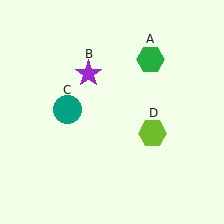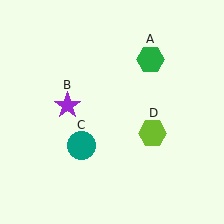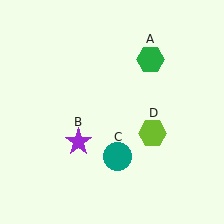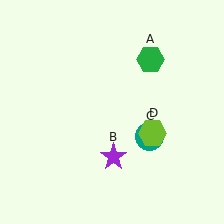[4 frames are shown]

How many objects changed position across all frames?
2 objects changed position: purple star (object B), teal circle (object C).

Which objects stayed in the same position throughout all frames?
Green hexagon (object A) and lime hexagon (object D) remained stationary.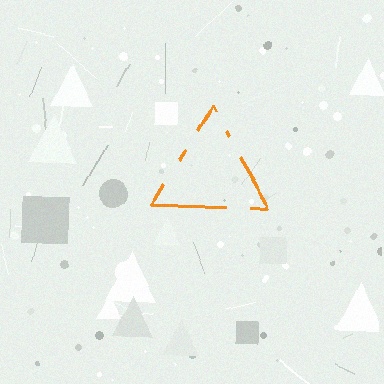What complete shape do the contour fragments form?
The contour fragments form a triangle.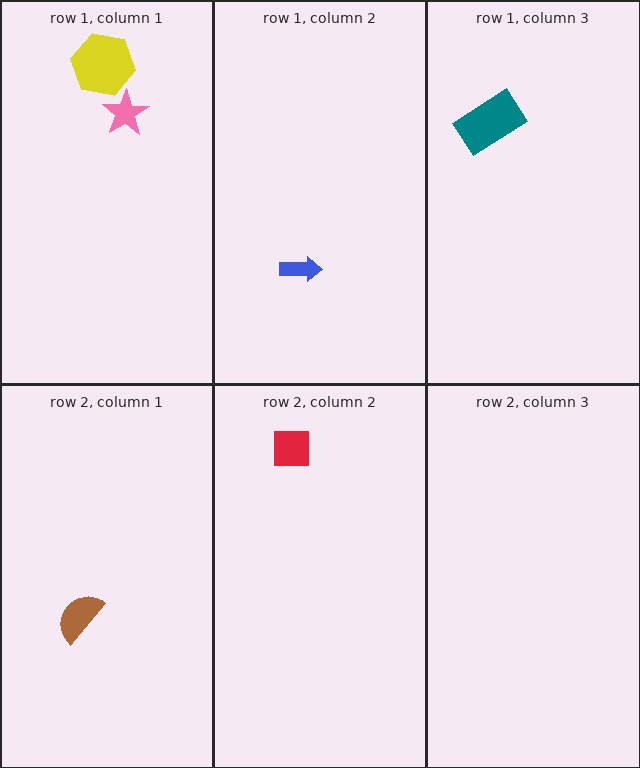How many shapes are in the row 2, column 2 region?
1.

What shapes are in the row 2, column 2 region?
The red square.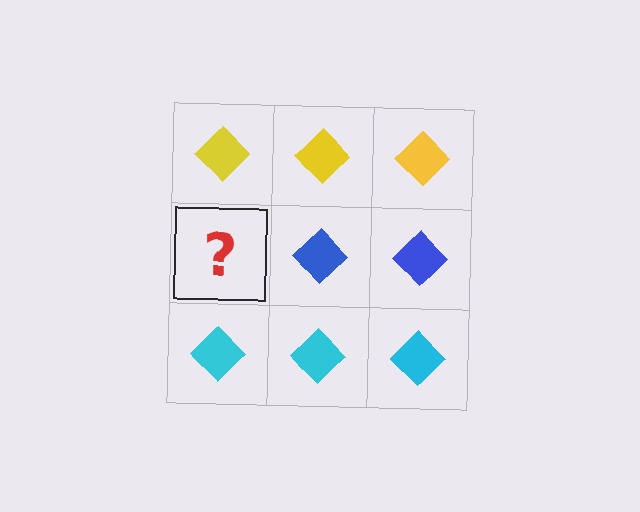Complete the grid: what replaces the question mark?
The question mark should be replaced with a blue diamond.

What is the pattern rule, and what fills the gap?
The rule is that each row has a consistent color. The gap should be filled with a blue diamond.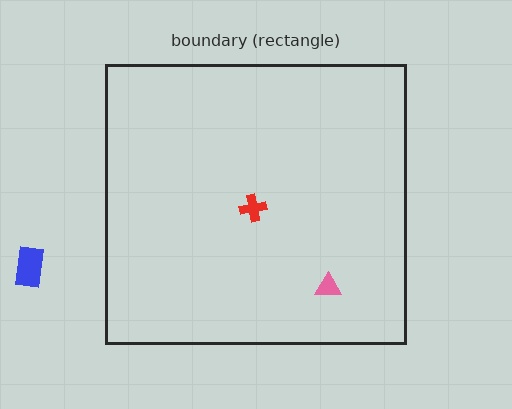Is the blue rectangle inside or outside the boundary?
Outside.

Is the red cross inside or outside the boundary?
Inside.